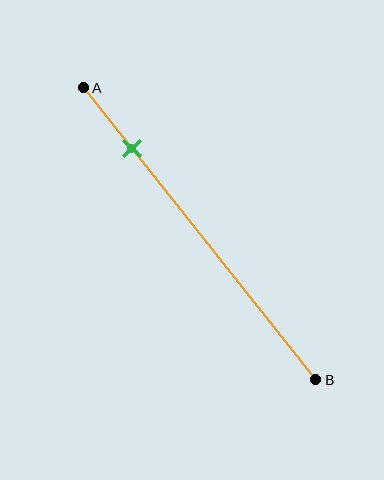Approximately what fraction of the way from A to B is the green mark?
The green mark is approximately 20% of the way from A to B.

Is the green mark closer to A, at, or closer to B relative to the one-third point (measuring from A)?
The green mark is closer to point A than the one-third point of segment AB.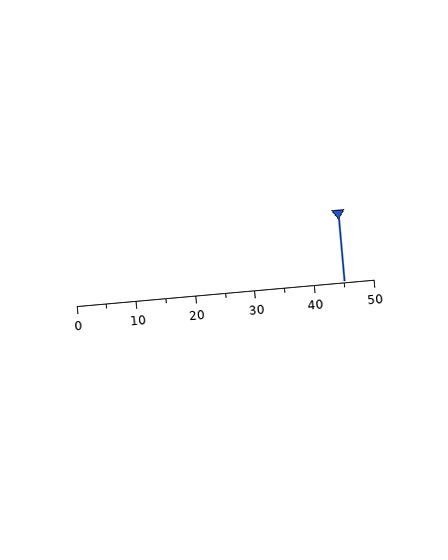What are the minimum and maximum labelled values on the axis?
The axis runs from 0 to 50.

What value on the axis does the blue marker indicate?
The marker indicates approximately 45.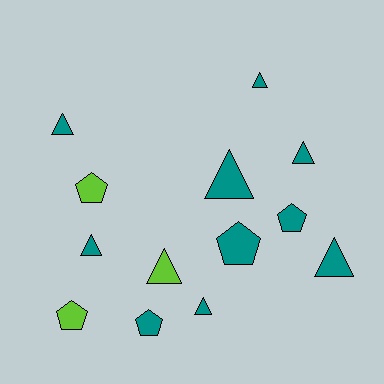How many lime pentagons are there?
There are 2 lime pentagons.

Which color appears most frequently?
Teal, with 10 objects.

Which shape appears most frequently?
Triangle, with 8 objects.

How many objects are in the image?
There are 13 objects.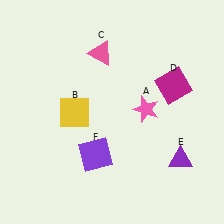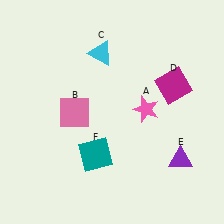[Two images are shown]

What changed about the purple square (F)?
In Image 1, F is purple. In Image 2, it changed to teal.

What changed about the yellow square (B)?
In Image 1, B is yellow. In Image 2, it changed to pink.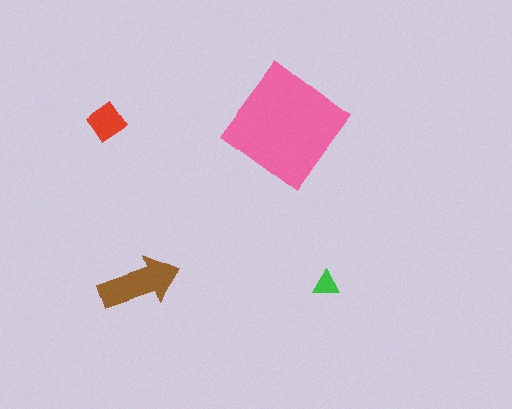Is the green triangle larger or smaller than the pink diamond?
Smaller.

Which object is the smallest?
The green triangle.